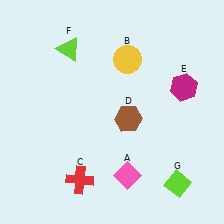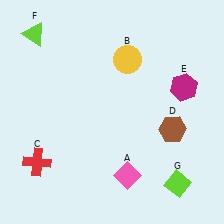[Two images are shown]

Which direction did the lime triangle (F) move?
The lime triangle (F) moved left.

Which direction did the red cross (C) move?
The red cross (C) moved left.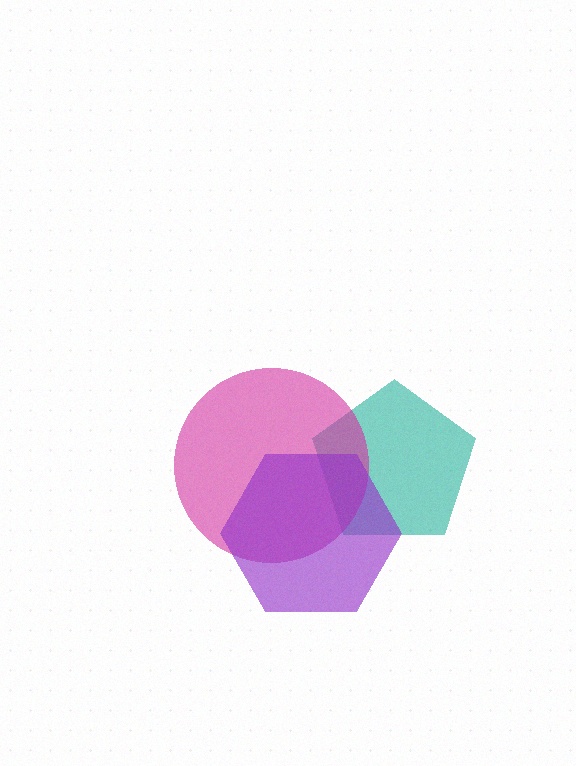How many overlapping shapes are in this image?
There are 3 overlapping shapes in the image.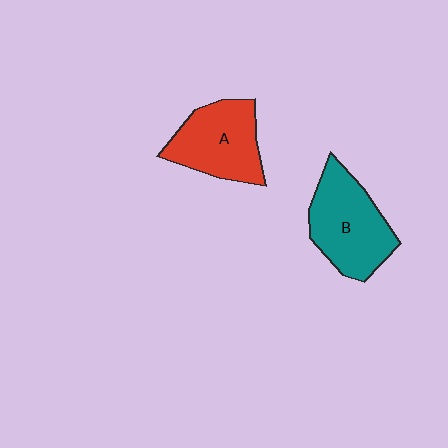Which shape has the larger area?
Shape B (teal).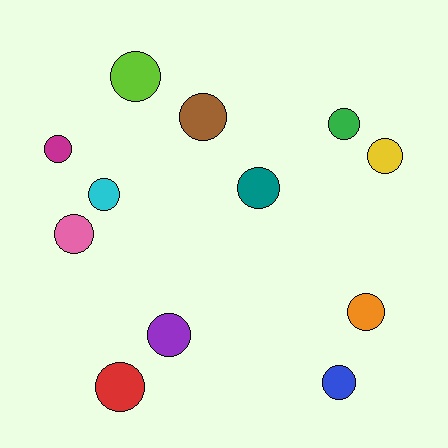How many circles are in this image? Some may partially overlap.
There are 12 circles.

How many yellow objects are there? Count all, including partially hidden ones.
There is 1 yellow object.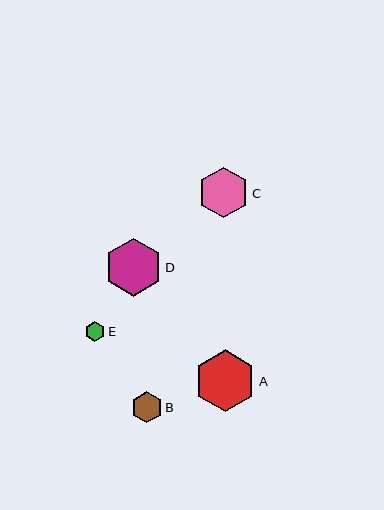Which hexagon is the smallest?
Hexagon E is the smallest with a size of approximately 20 pixels.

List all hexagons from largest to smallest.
From largest to smallest: A, D, C, B, E.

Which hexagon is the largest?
Hexagon A is the largest with a size of approximately 62 pixels.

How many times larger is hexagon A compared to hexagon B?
Hexagon A is approximately 2.0 times the size of hexagon B.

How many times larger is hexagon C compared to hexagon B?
Hexagon C is approximately 1.6 times the size of hexagon B.